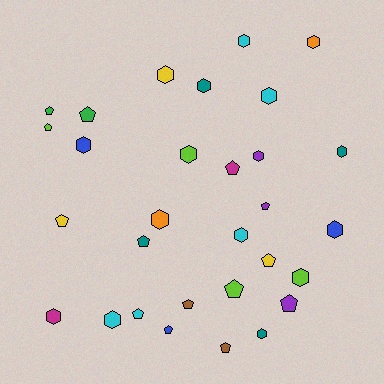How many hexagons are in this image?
There are 16 hexagons.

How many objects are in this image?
There are 30 objects.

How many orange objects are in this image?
There are 2 orange objects.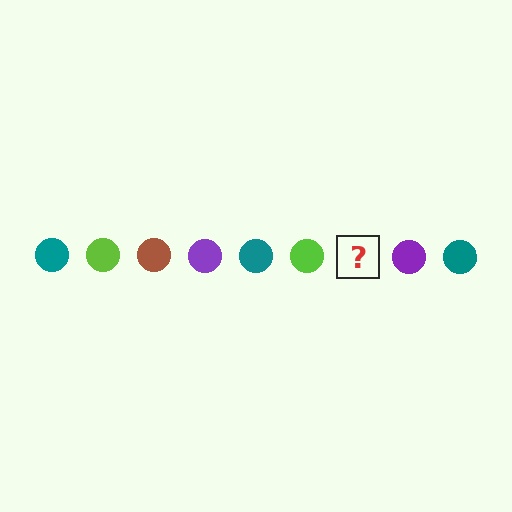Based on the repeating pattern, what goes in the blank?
The blank should be a brown circle.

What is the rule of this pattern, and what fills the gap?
The rule is that the pattern cycles through teal, lime, brown, purple circles. The gap should be filled with a brown circle.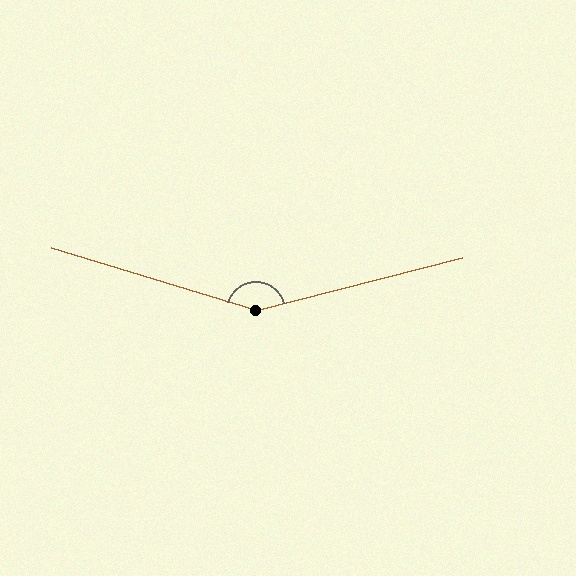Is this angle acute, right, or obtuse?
It is obtuse.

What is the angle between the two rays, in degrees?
Approximately 149 degrees.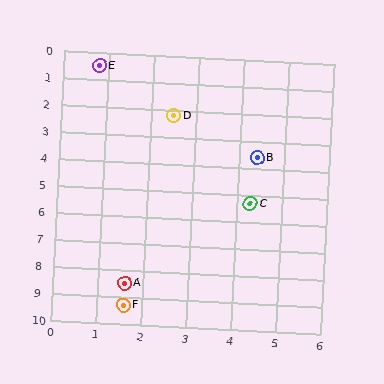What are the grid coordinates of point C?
Point C is at approximately (4.3, 5.3).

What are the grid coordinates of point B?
Point B is at approximately (4.4, 3.6).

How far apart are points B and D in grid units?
Points B and D are about 2.4 grid units apart.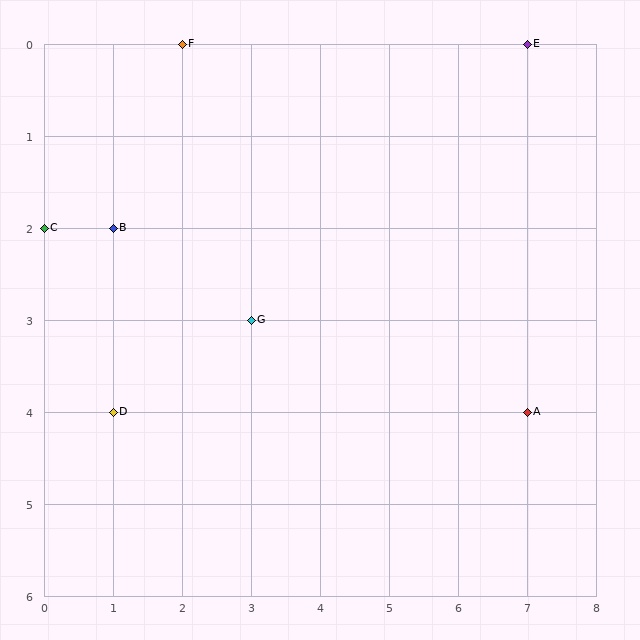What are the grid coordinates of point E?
Point E is at grid coordinates (7, 0).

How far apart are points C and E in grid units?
Points C and E are 7 columns and 2 rows apart (about 7.3 grid units diagonally).